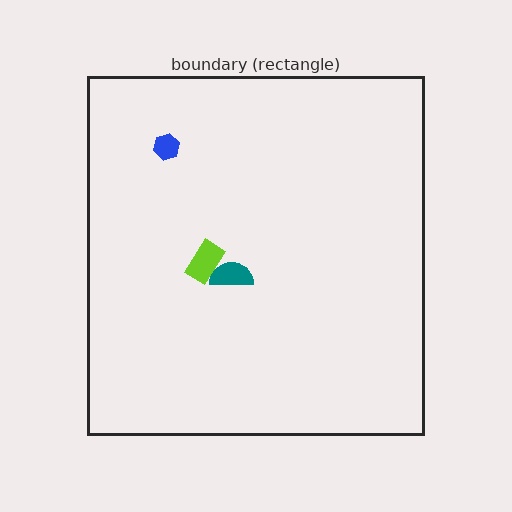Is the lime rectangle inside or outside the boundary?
Inside.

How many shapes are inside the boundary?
3 inside, 0 outside.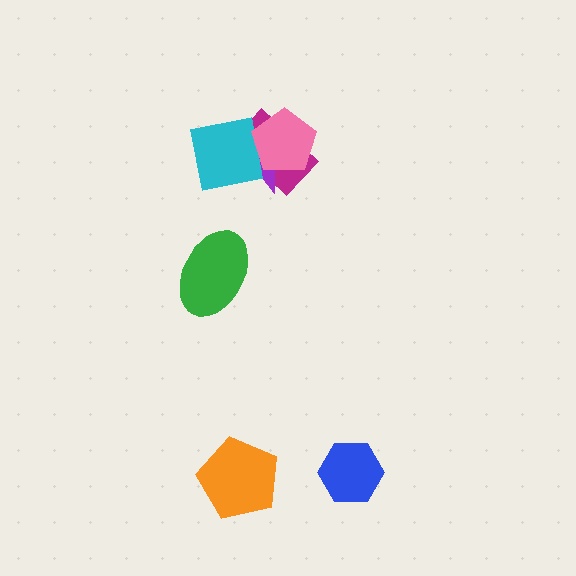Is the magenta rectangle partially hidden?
Yes, it is partially covered by another shape.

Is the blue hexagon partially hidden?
No, no other shape covers it.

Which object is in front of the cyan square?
The pink pentagon is in front of the cyan square.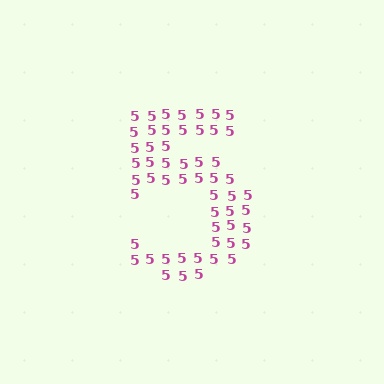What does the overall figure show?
The overall figure shows the digit 5.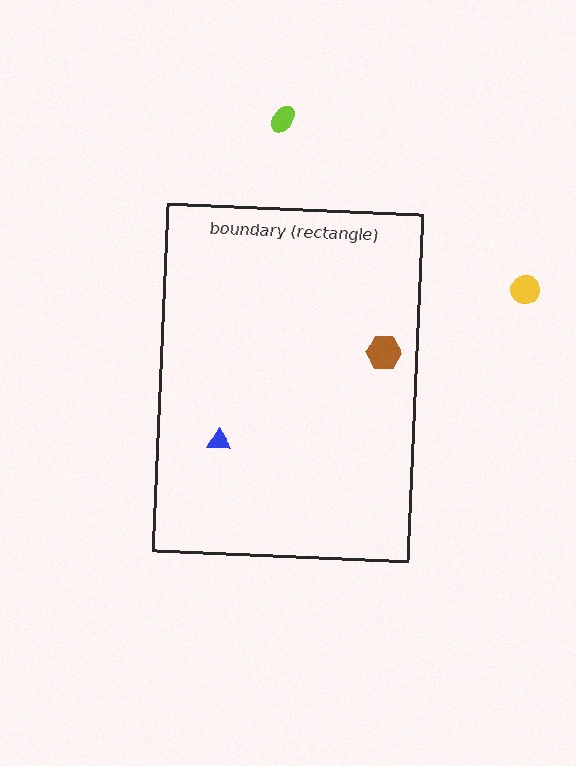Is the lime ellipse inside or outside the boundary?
Outside.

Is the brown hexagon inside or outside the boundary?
Inside.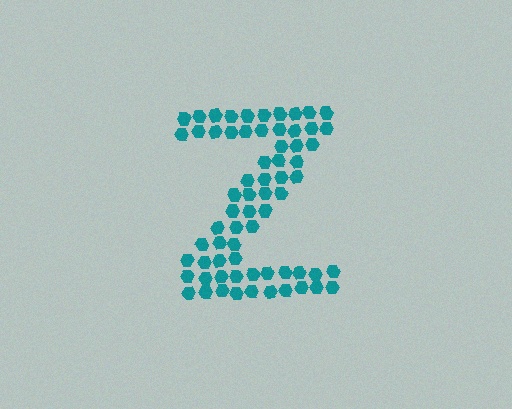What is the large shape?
The large shape is the letter Z.